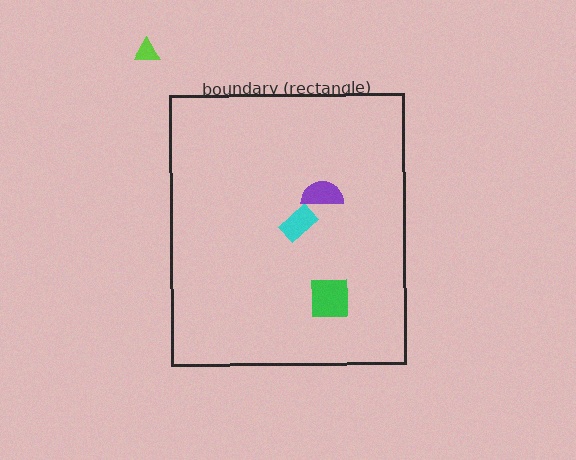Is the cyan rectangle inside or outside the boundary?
Inside.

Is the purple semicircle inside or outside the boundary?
Inside.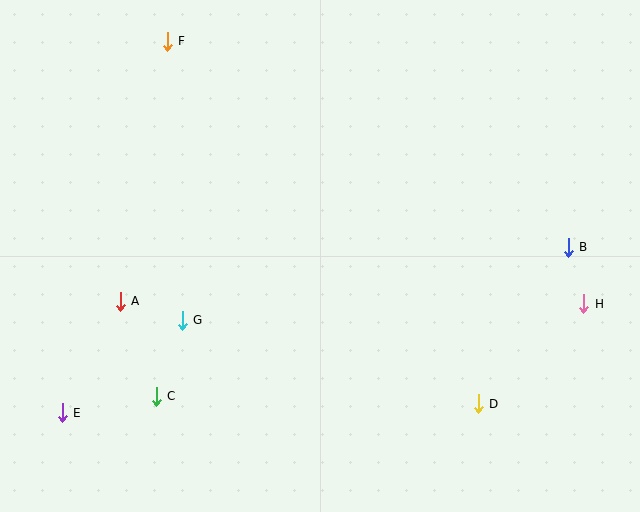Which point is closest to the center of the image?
Point G at (182, 320) is closest to the center.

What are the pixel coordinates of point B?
Point B is at (568, 247).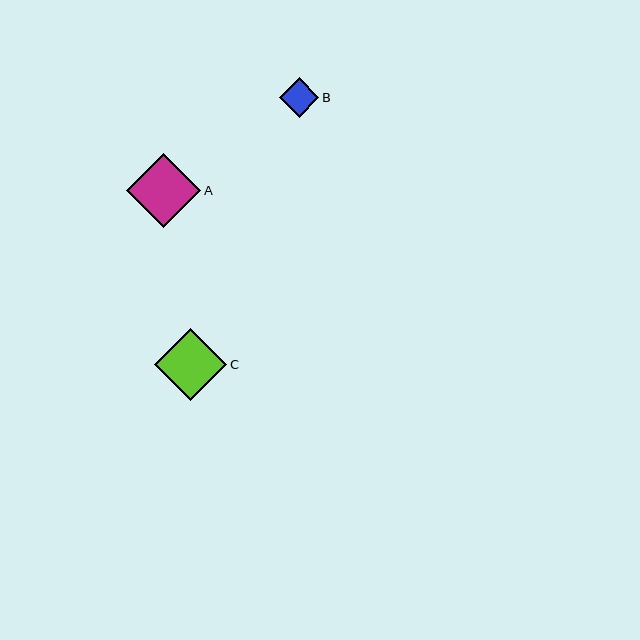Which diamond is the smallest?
Diamond B is the smallest with a size of approximately 40 pixels.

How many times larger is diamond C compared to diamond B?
Diamond C is approximately 1.8 times the size of diamond B.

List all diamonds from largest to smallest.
From largest to smallest: A, C, B.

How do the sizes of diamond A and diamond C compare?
Diamond A and diamond C are approximately the same size.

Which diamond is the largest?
Diamond A is the largest with a size of approximately 74 pixels.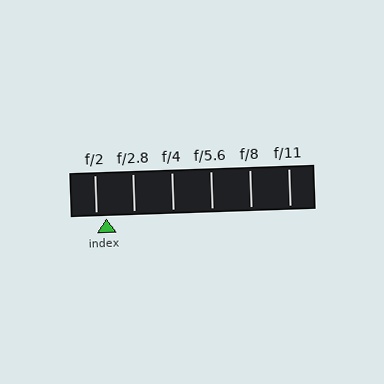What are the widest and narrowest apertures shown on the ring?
The widest aperture shown is f/2 and the narrowest is f/11.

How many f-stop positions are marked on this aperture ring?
There are 6 f-stop positions marked.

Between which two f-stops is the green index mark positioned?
The index mark is between f/2 and f/2.8.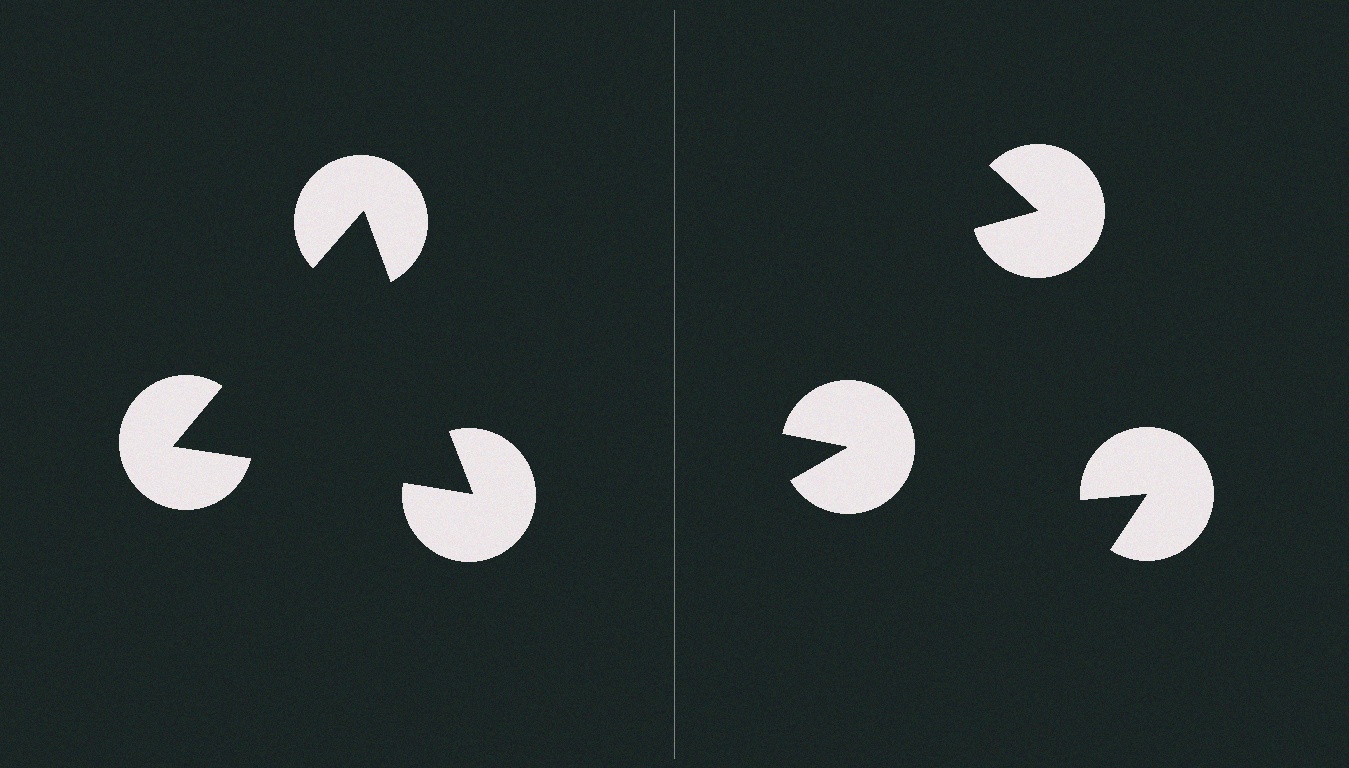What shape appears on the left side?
An illusory triangle.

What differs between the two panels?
The pac-man discs are positioned identically on both sides; only the wedge orientations differ. On the left they align to a triangle; on the right they are misaligned.